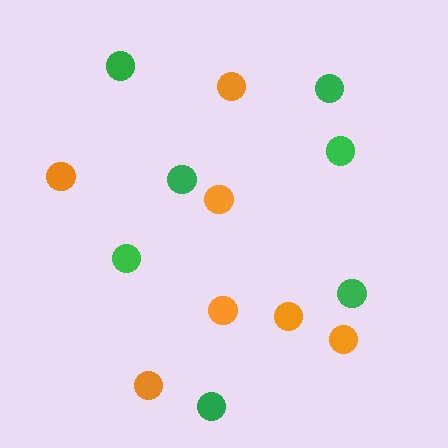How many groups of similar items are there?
There are 2 groups: one group of orange circles (7) and one group of green circles (7).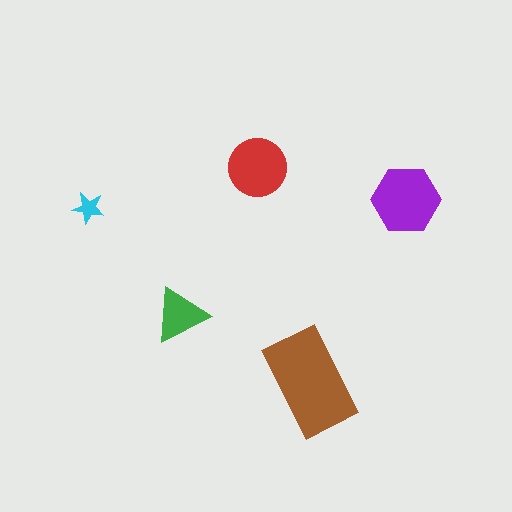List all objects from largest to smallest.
The brown rectangle, the purple hexagon, the red circle, the green triangle, the cyan star.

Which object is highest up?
The red circle is topmost.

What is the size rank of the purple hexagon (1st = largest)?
2nd.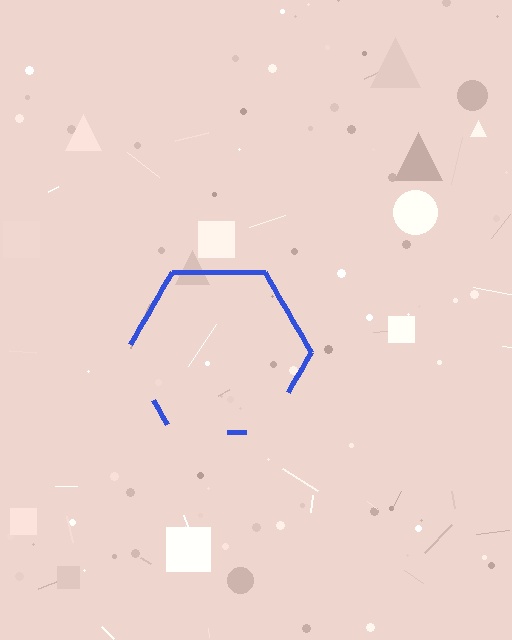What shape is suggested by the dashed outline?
The dashed outline suggests a hexagon.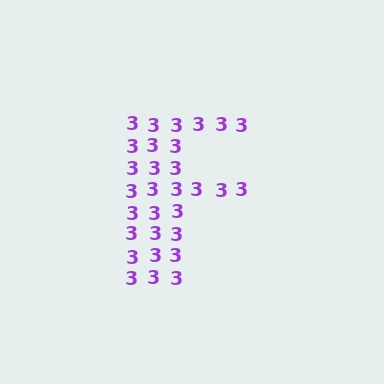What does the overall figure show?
The overall figure shows the letter F.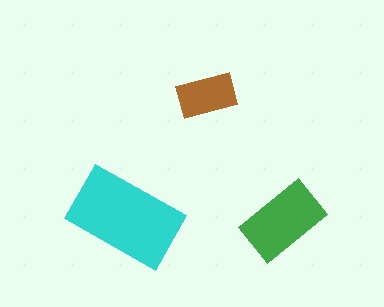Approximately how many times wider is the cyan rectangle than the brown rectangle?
About 2 times wider.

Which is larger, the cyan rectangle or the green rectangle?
The cyan one.